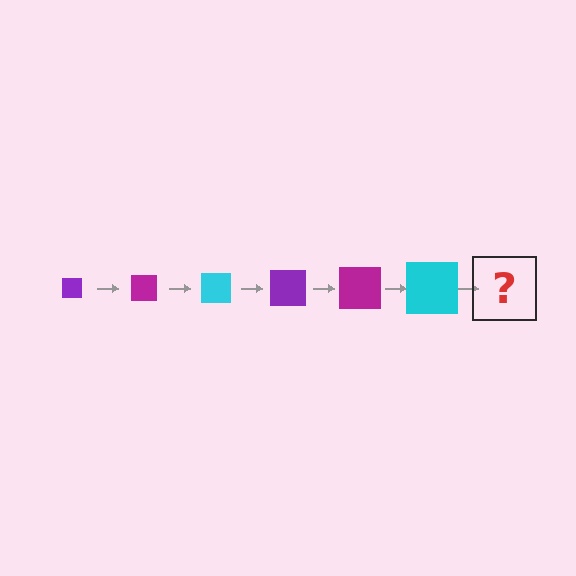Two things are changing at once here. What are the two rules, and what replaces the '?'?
The two rules are that the square grows larger each step and the color cycles through purple, magenta, and cyan. The '?' should be a purple square, larger than the previous one.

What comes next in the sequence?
The next element should be a purple square, larger than the previous one.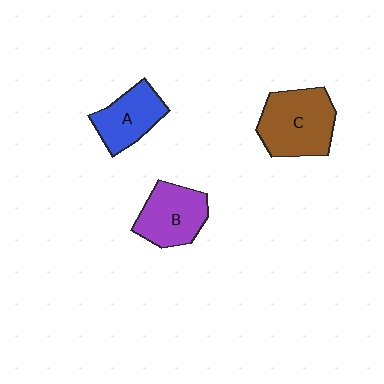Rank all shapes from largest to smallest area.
From largest to smallest: C (brown), B (purple), A (blue).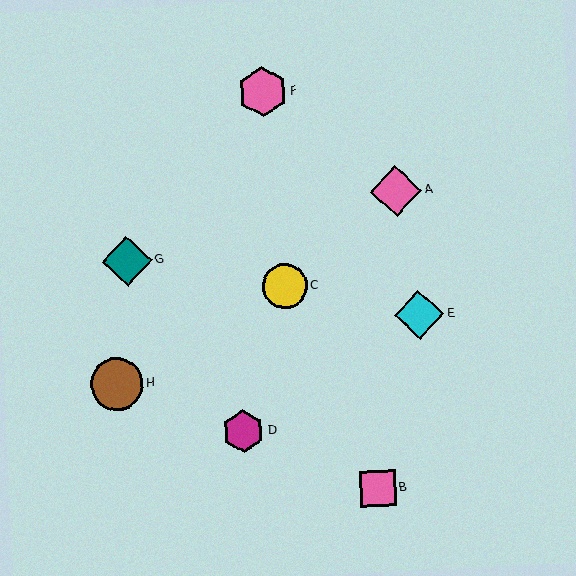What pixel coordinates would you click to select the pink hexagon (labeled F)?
Click at (262, 92) to select the pink hexagon F.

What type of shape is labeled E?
Shape E is a cyan diamond.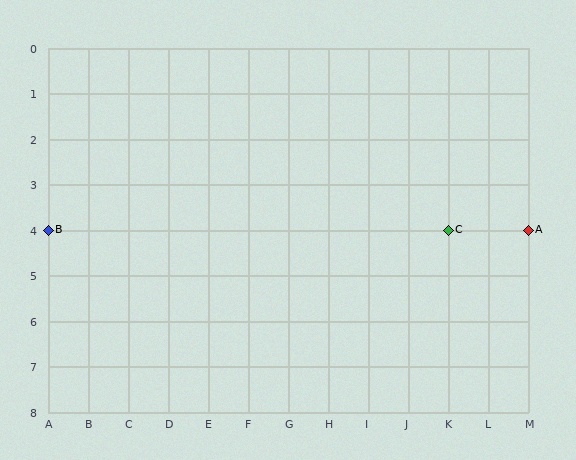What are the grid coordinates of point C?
Point C is at grid coordinates (K, 4).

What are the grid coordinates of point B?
Point B is at grid coordinates (A, 4).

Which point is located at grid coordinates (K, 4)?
Point C is at (K, 4).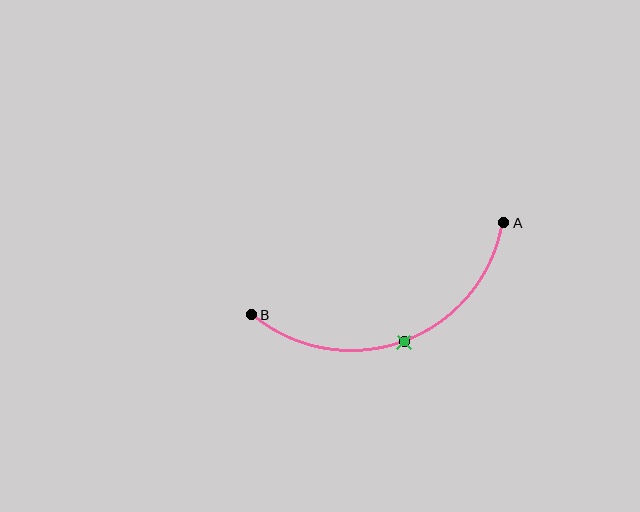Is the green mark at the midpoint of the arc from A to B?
Yes. The green mark lies on the arc at equal arc-length from both A and B — it is the arc midpoint.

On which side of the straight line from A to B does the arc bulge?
The arc bulges below the straight line connecting A and B.